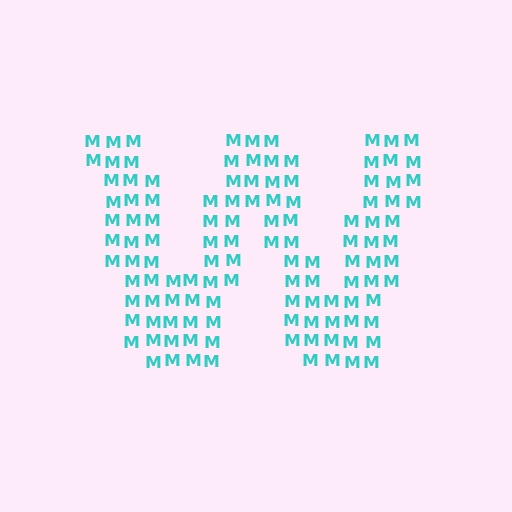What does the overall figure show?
The overall figure shows the letter W.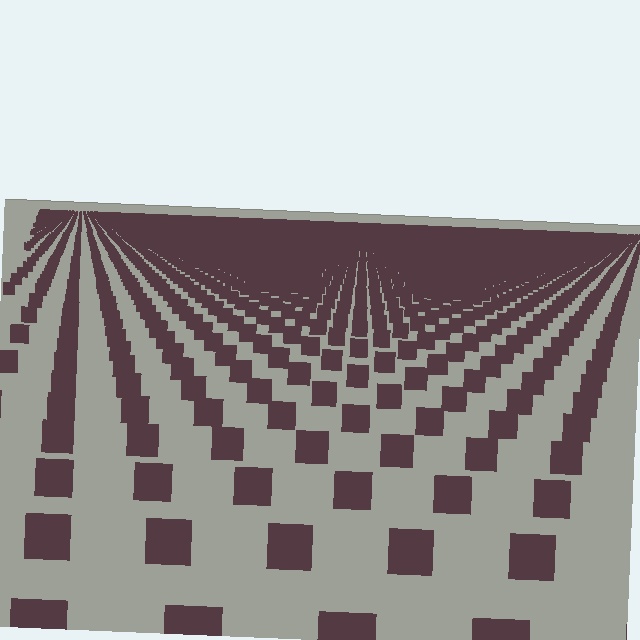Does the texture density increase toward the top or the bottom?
Density increases toward the top.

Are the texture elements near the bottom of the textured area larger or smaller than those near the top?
Larger. Near the bottom, elements are closer to the viewer and appear at a bigger on-screen size.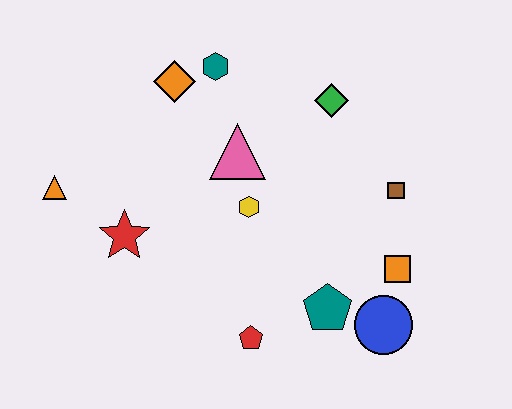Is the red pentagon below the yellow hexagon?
Yes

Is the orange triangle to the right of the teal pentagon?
No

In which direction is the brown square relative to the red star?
The brown square is to the right of the red star.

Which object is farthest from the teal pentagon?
The orange triangle is farthest from the teal pentagon.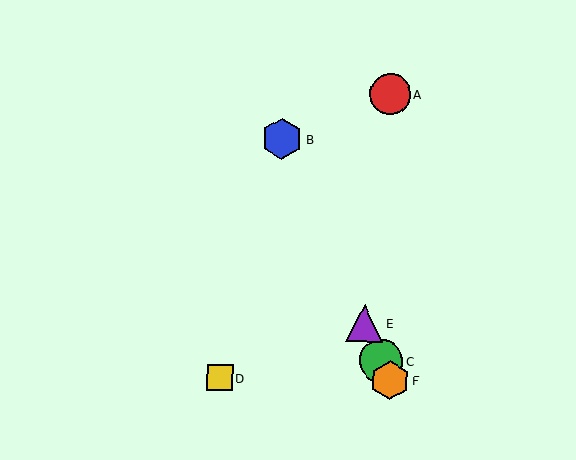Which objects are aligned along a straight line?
Objects B, C, E, F are aligned along a straight line.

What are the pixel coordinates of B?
Object B is at (282, 139).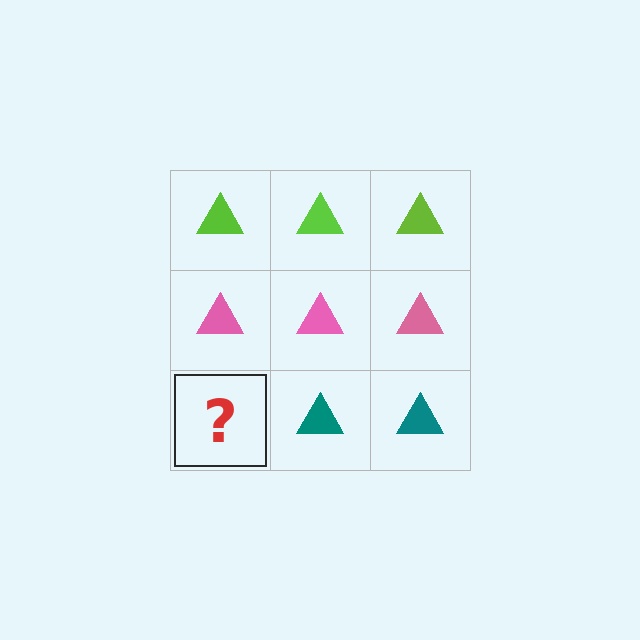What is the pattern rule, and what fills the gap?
The rule is that each row has a consistent color. The gap should be filled with a teal triangle.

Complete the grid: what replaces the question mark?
The question mark should be replaced with a teal triangle.